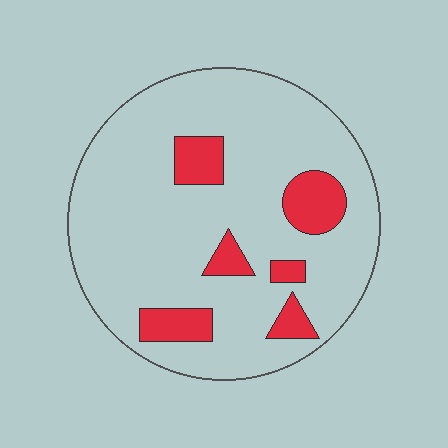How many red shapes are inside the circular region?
6.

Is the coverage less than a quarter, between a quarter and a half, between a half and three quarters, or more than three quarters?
Less than a quarter.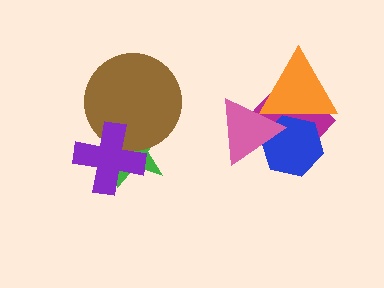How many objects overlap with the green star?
2 objects overlap with the green star.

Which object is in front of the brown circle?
The purple cross is in front of the brown circle.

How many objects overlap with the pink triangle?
3 objects overlap with the pink triangle.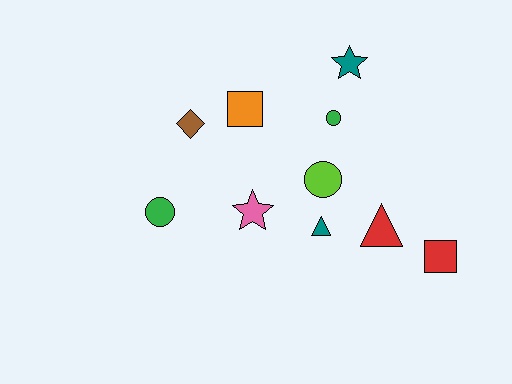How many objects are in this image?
There are 10 objects.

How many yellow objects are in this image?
There are no yellow objects.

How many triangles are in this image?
There are 2 triangles.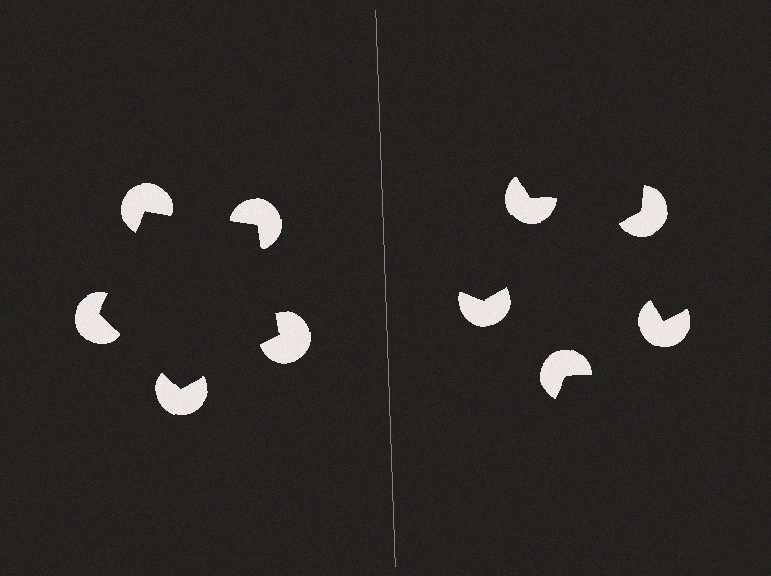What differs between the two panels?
The pac-man discs are positioned identically on both sides; only the wedge orientations differ. On the left they align to a pentagon; on the right they are misaligned.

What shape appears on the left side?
An illusory pentagon.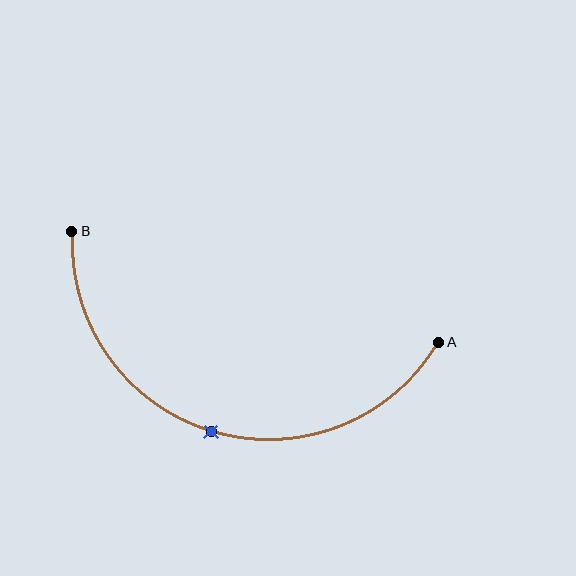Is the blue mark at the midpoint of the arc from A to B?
Yes. The blue mark lies on the arc at equal arc-length from both A and B — it is the arc midpoint.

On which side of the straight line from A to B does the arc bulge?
The arc bulges below the straight line connecting A and B.